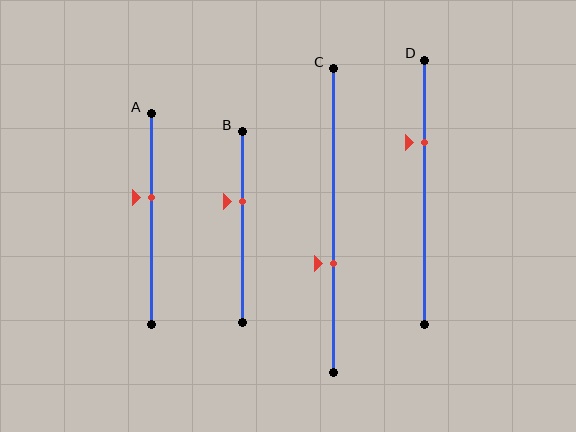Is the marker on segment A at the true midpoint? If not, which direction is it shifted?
No, the marker on segment A is shifted upward by about 10% of the segment length.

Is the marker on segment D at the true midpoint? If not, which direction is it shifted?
No, the marker on segment D is shifted upward by about 19% of the segment length.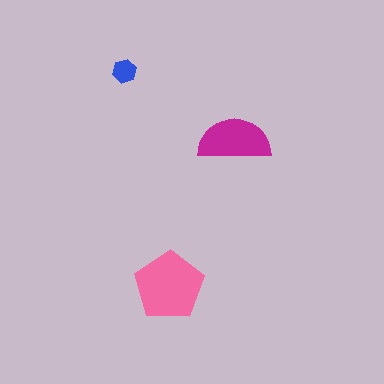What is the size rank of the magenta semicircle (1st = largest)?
2nd.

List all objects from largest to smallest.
The pink pentagon, the magenta semicircle, the blue hexagon.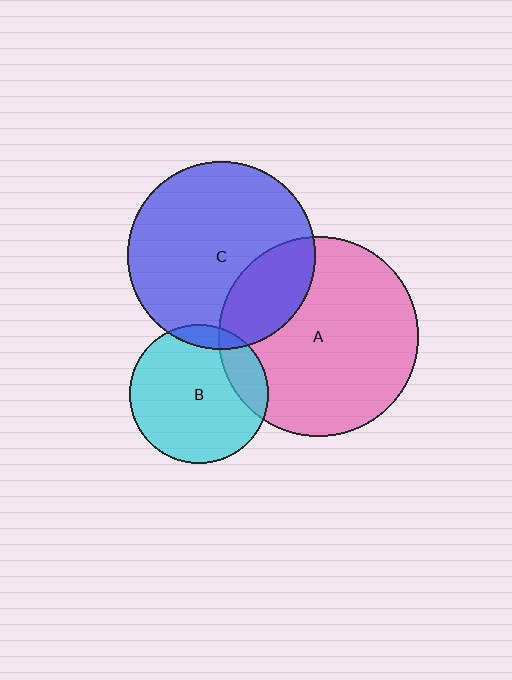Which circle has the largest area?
Circle A (pink).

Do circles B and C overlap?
Yes.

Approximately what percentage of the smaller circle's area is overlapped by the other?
Approximately 10%.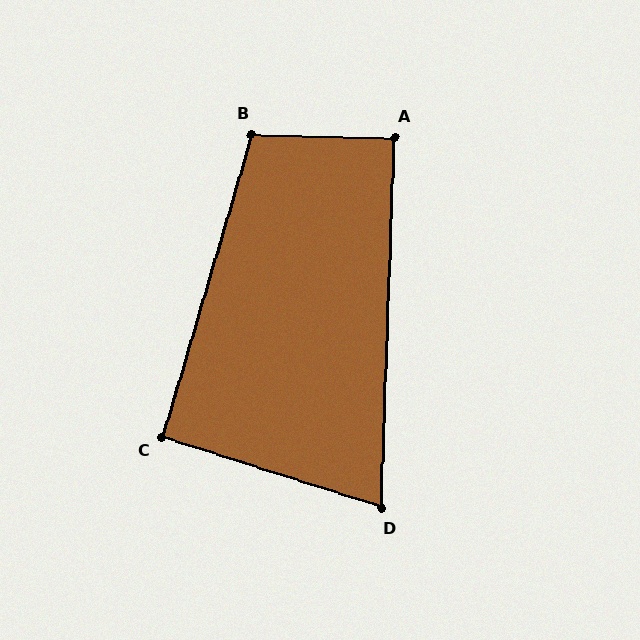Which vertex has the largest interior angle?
B, at approximately 106 degrees.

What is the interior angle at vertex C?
Approximately 91 degrees (approximately right).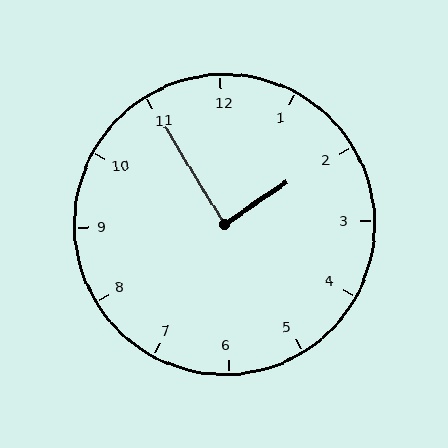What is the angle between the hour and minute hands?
Approximately 88 degrees.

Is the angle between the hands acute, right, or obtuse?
It is right.